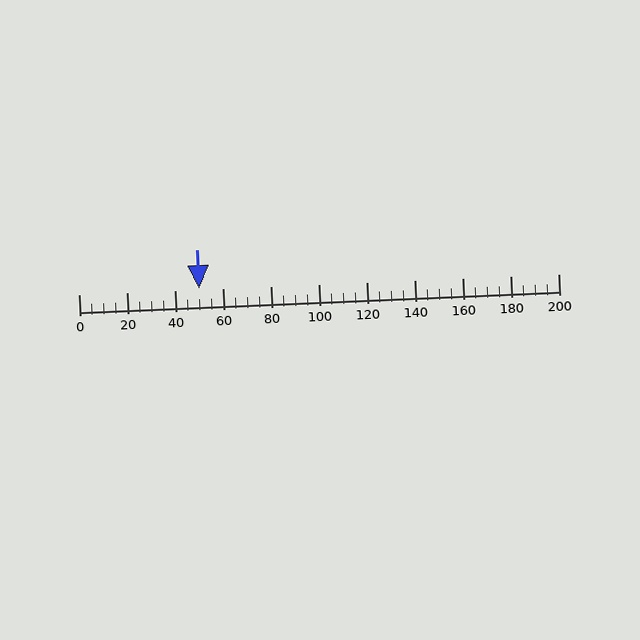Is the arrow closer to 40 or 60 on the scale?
The arrow is closer to 60.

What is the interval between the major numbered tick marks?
The major tick marks are spaced 20 units apart.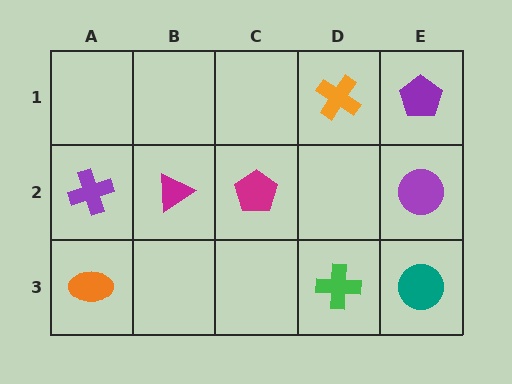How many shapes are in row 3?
3 shapes.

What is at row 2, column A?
A purple cross.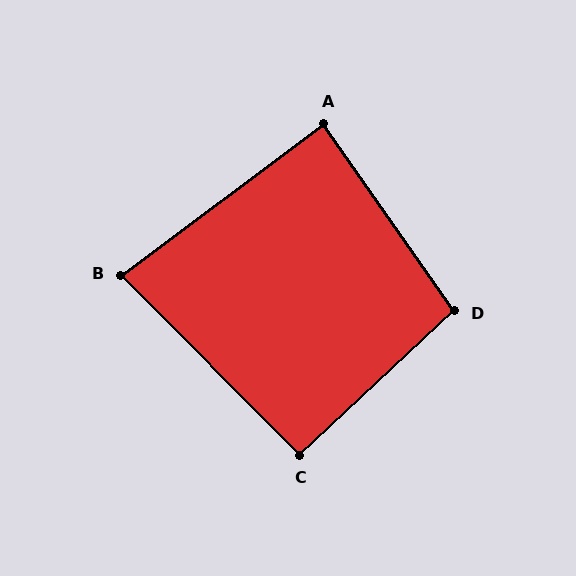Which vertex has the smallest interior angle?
B, at approximately 82 degrees.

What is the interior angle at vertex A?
Approximately 88 degrees (approximately right).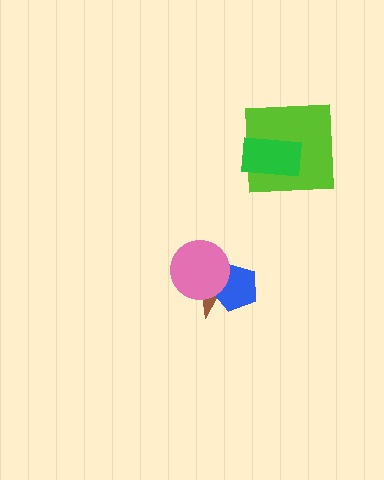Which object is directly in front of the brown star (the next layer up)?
The blue pentagon is directly in front of the brown star.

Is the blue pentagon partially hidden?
Yes, it is partially covered by another shape.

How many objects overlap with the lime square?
1 object overlaps with the lime square.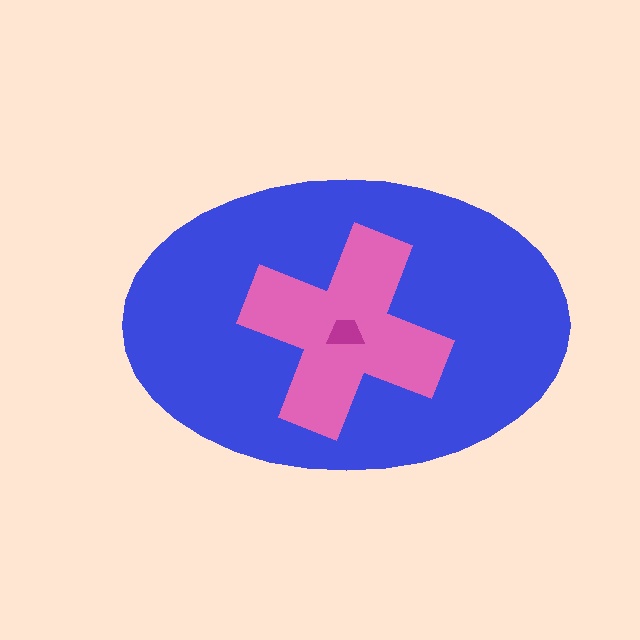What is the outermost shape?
The blue ellipse.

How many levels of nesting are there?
3.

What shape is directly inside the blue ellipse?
The pink cross.